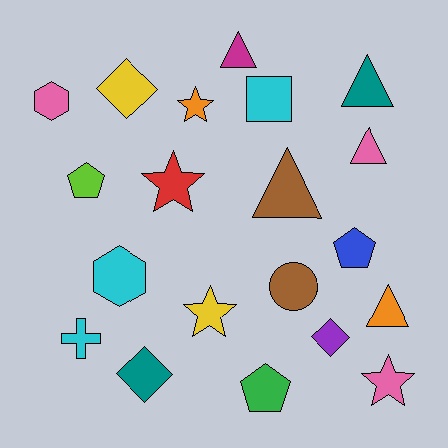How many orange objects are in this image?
There are 2 orange objects.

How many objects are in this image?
There are 20 objects.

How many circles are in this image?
There is 1 circle.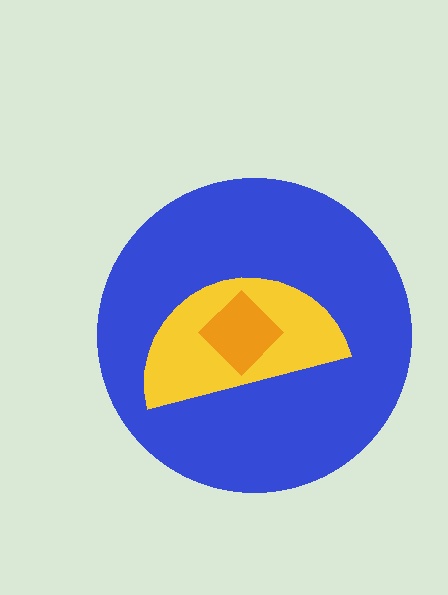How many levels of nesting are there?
3.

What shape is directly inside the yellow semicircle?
The orange diamond.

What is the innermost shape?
The orange diamond.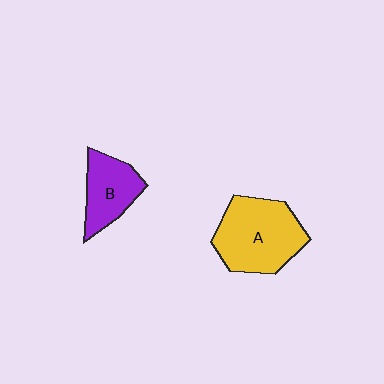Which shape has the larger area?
Shape A (yellow).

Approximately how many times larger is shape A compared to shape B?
Approximately 1.6 times.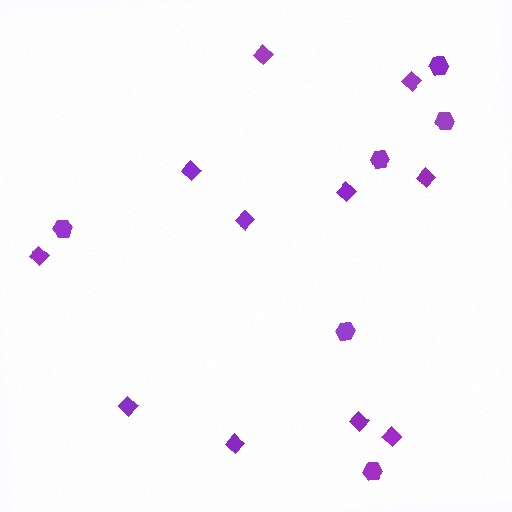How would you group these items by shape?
There are 2 groups: one group of hexagons (6) and one group of diamonds (11).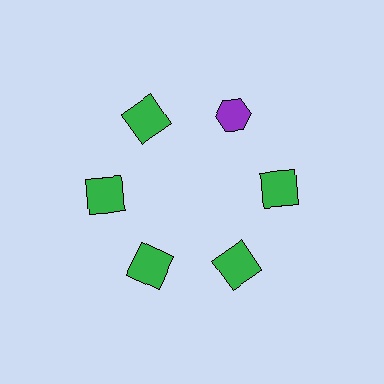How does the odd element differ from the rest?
It differs in both color (purple instead of green) and shape (hexagon instead of square).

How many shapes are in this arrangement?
There are 6 shapes arranged in a ring pattern.